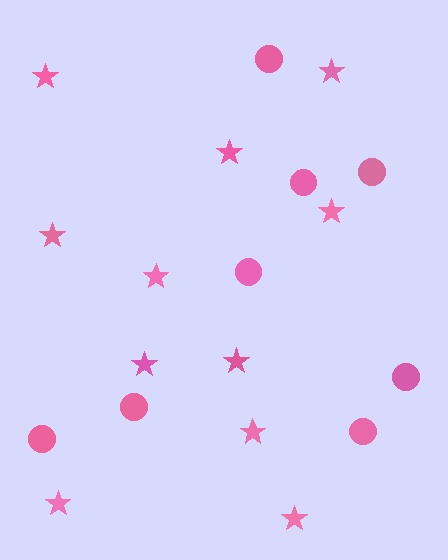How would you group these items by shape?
There are 2 groups: one group of circles (8) and one group of stars (11).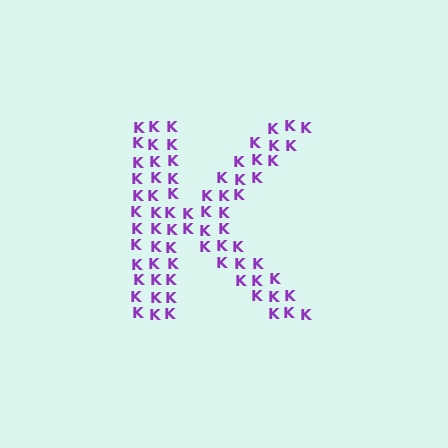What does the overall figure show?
The overall figure shows the letter K.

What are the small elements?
The small elements are letter K's.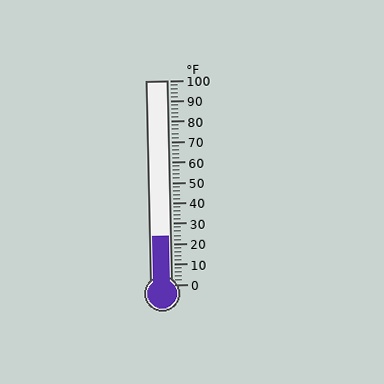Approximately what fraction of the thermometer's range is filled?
The thermometer is filled to approximately 25% of its range.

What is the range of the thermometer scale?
The thermometer scale ranges from 0°F to 100°F.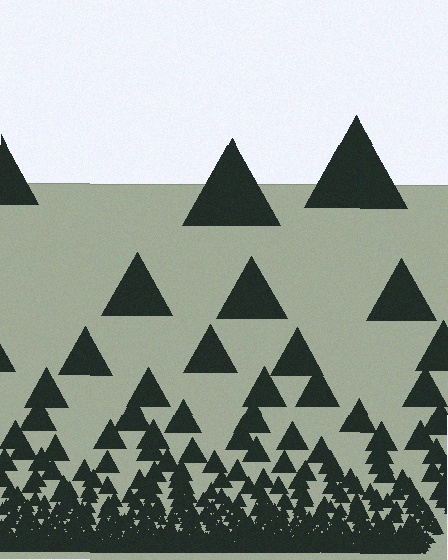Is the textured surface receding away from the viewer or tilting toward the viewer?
The surface appears to tilt toward the viewer. Texture elements get larger and sparser toward the top.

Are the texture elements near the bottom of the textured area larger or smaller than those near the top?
Smaller. The gradient is inverted — elements near the bottom are smaller and denser.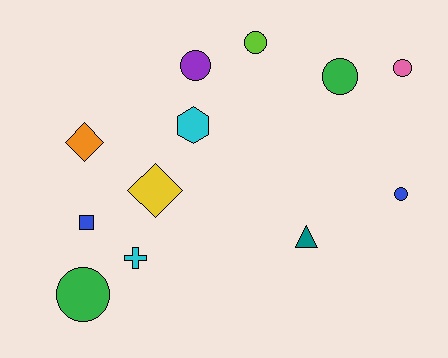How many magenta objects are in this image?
There are no magenta objects.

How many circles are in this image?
There are 6 circles.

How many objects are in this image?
There are 12 objects.